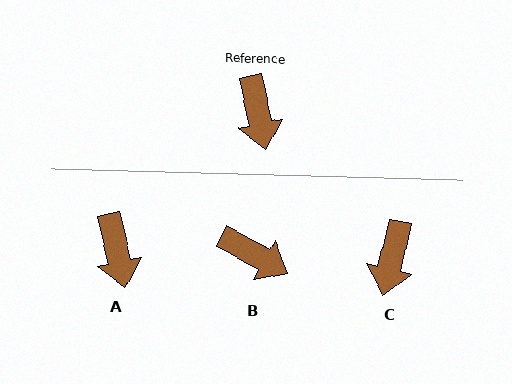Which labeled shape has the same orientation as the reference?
A.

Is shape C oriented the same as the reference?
No, it is off by about 25 degrees.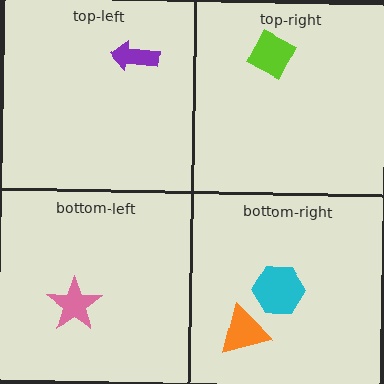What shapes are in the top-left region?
The purple arrow.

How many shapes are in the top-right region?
1.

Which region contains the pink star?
The bottom-left region.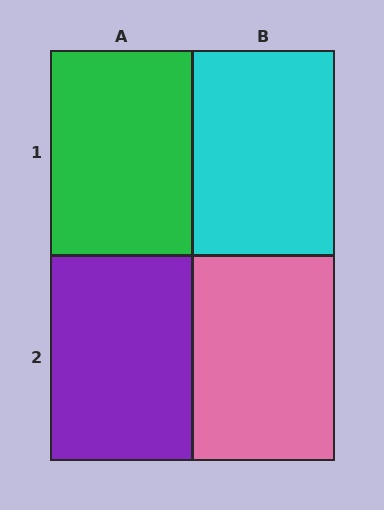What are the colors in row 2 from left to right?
Purple, pink.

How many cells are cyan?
1 cell is cyan.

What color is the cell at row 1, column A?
Green.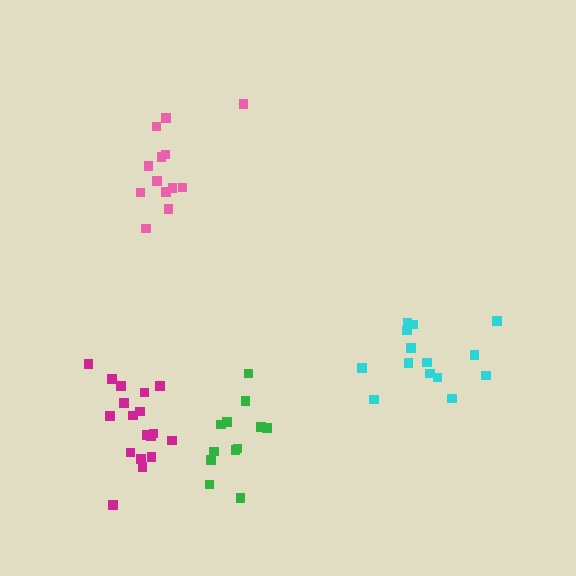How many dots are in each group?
Group 1: 13 dots, Group 2: 12 dots, Group 3: 14 dots, Group 4: 18 dots (57 total).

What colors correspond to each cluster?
The clusters are colored: pink, green, cyan, magenta.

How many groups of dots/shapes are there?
There are 4 groups.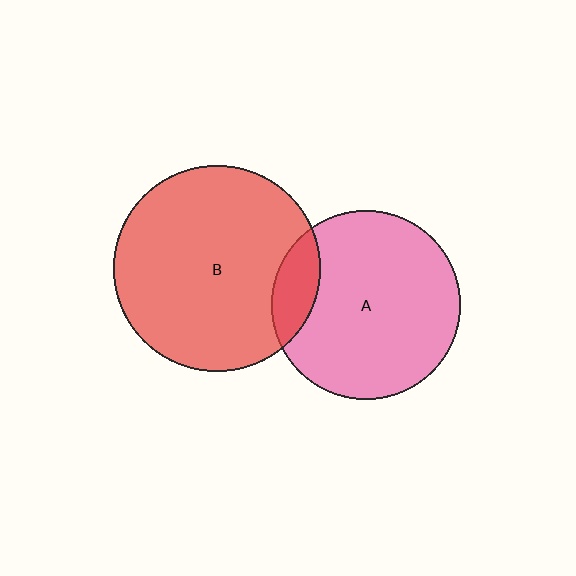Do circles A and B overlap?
Yes.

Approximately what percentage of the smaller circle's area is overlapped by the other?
Approximately 15%.